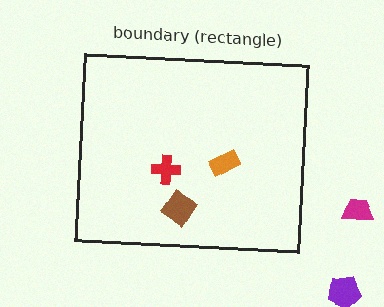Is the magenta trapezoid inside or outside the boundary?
Outside.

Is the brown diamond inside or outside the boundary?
Inside.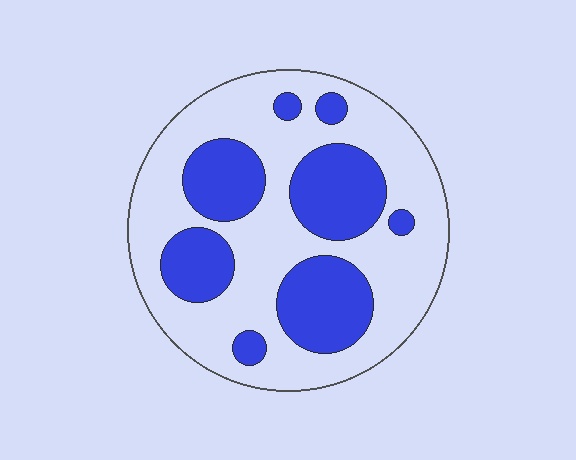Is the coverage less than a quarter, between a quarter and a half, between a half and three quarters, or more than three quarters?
Between a quarter and a half.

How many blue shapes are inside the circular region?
8.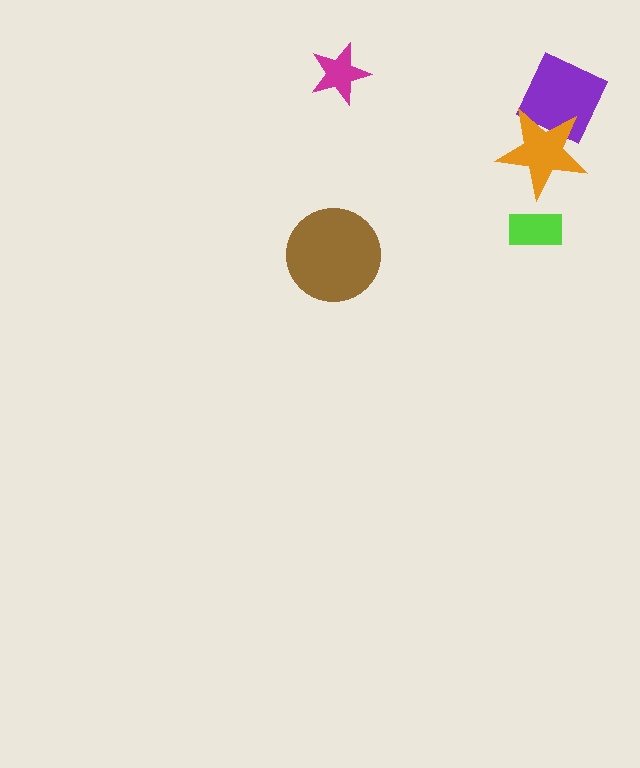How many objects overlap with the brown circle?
0 objects overlap with the brown circle.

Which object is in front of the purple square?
The orange star is in front of the purple square.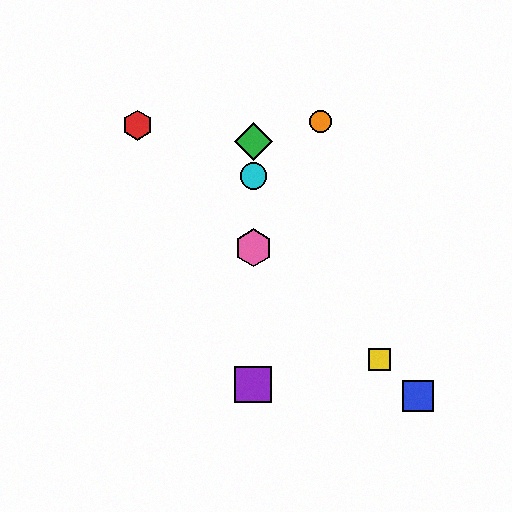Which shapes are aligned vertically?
The green diamond, the purple square, the cyan circle, the pink hexagon are aligned vertically.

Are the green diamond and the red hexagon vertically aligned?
No, the green diamond is at x≈253 and the red hexagon is at x≈138.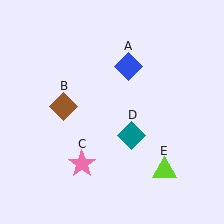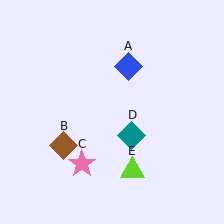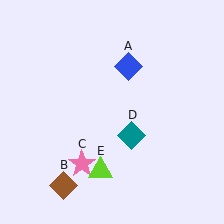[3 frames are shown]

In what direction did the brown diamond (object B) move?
The brown diamond (object B) moved down.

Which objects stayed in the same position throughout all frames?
Blue diamond (object A) and pink star (object C) and teal diamond (object D) remained stationary.